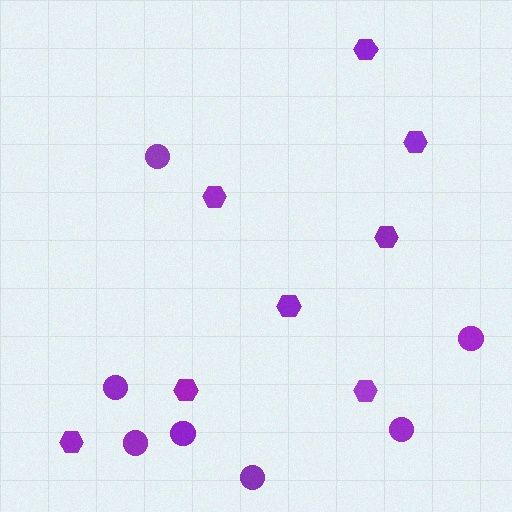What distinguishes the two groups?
There are 2 groups: one group of circles (7) and one group of hexagons (8).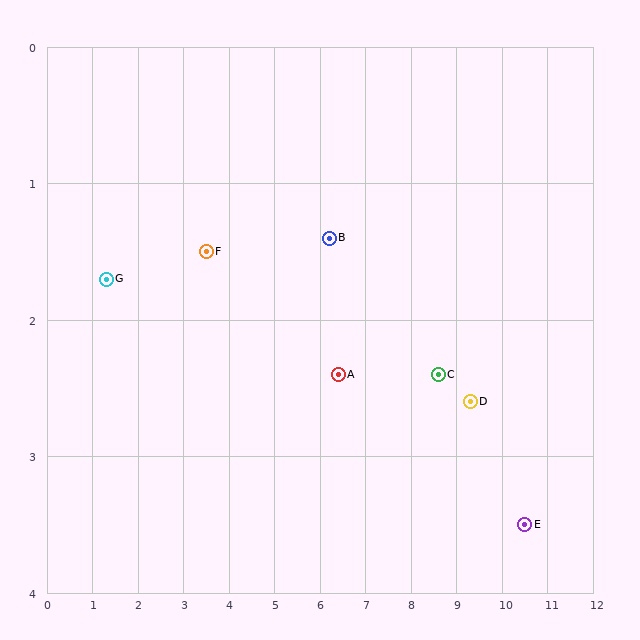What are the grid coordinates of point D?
Point D is at approximately (9.3, 2.6).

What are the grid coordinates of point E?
Point E is at approximately (10.5, 3.5).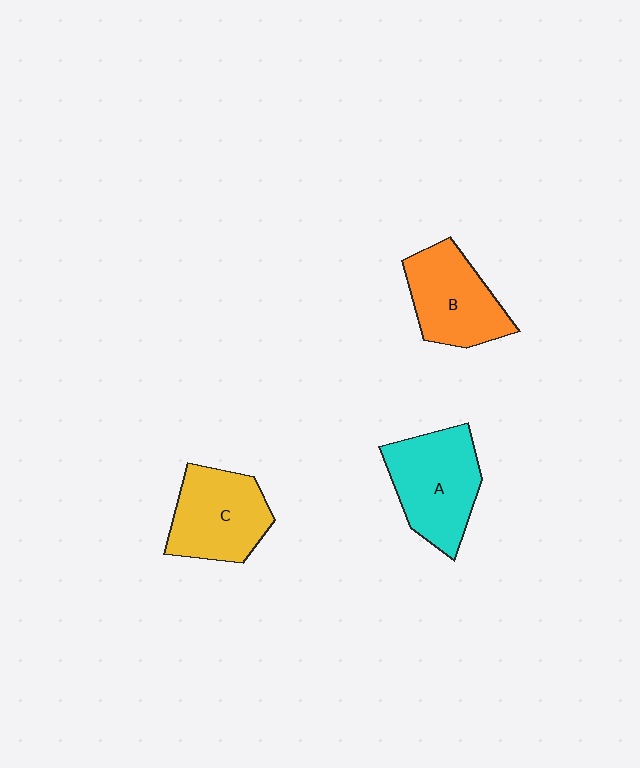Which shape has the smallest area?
Shape B (orange).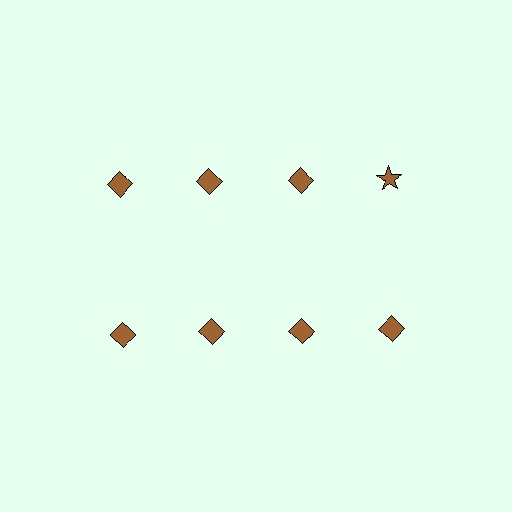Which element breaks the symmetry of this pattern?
The brown star in the top row, second from right column breaks the symmetry. All other shapes are brown diamonds.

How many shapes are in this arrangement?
There are 8 shapes arranged in a grid pattern.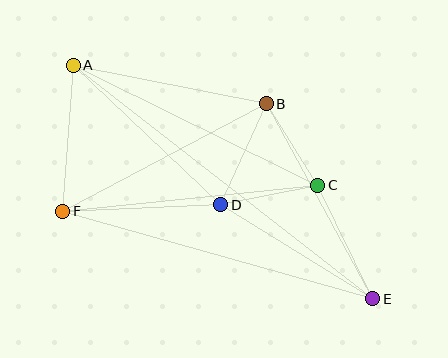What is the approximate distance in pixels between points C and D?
The distance between C and D is approximately 99 pixels.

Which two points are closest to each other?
Points B and C are closest to each other.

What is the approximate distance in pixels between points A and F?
The distance between A and F is approximately 147 pixels.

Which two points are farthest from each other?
Points A and E are farthest from each other.